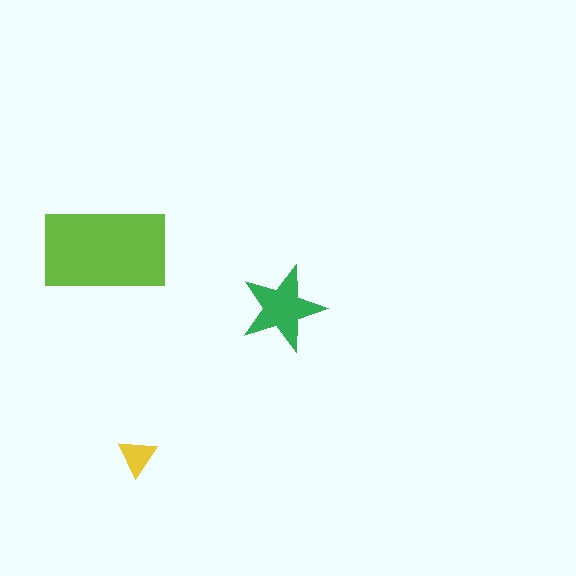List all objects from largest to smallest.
The lime rectangle, the green star, the yellow triangle.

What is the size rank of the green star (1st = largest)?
2nd.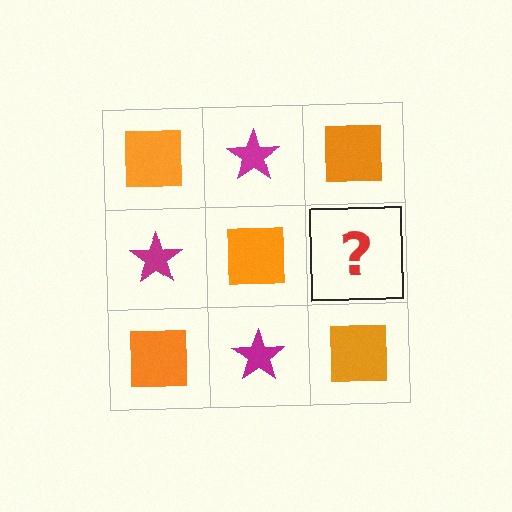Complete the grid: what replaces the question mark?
The question mark should be replaced with a magenta star.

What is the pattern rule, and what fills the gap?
The rule is that it alternates orange square and magenta star in a checkerboard pattern. The gap should be filled with a magenta star.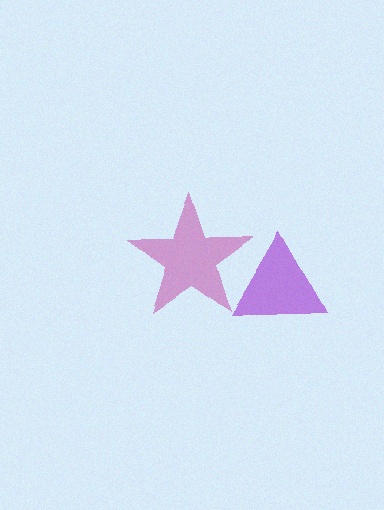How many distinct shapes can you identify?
There are 2 distinct shapes: a purple triangle, a magenta star.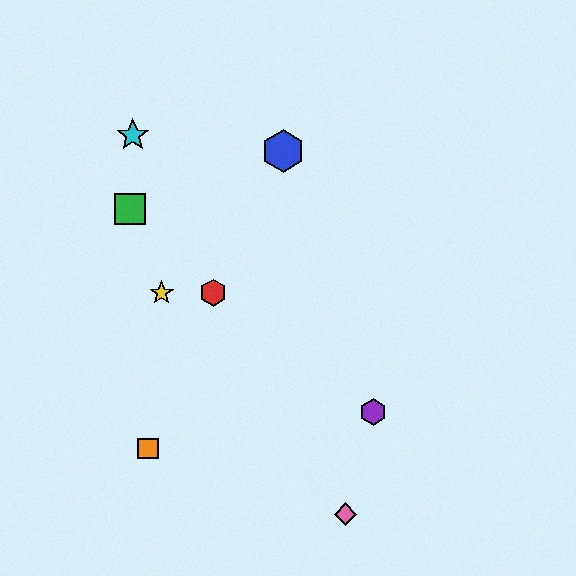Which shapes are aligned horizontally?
The red hexagon, the yellow star are aligned horizontally.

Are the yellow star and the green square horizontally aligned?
No, the yellow star is at y≈293 and the green square is at y≈209.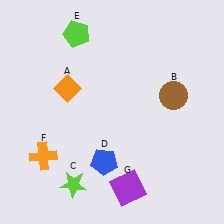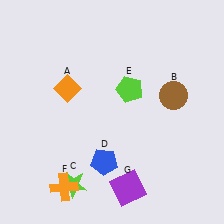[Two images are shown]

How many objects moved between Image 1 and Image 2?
2 objects moved between the two images.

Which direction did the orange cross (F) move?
The orange cross (F) moved down.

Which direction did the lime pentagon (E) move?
The lime pentagon (E) moved down.